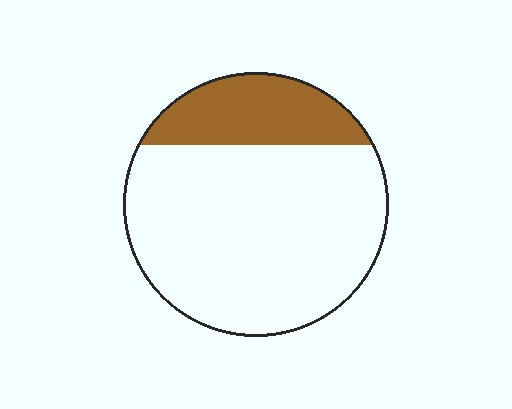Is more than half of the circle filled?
No.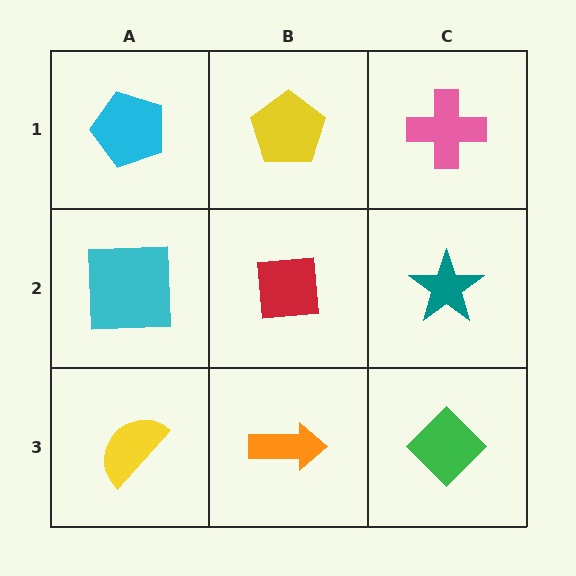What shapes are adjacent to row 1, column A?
A cyan square (row 2, column A), a yellow pentagon (row 1, column B).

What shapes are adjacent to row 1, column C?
A teal star (row 2, column C), a yellow pentagon (row 1, column B).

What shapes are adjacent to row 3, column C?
A teal star (row 2, column C), an orange arrow (row 3, column B).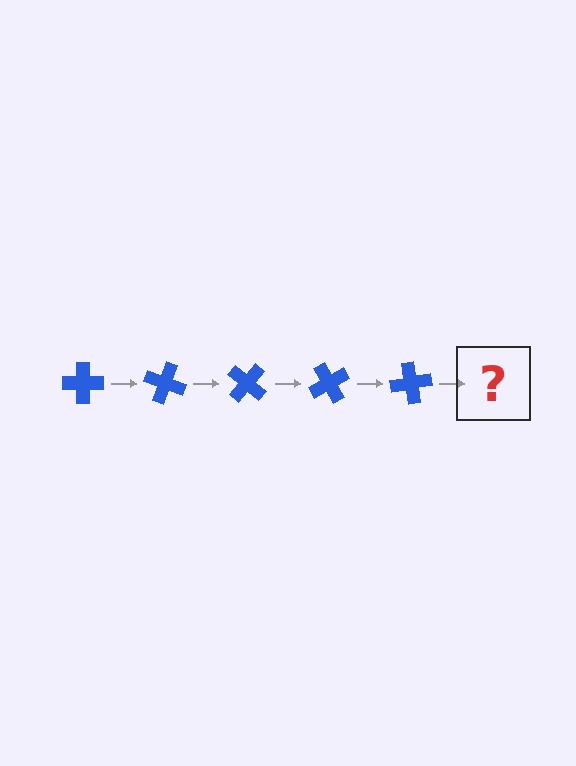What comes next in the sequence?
The next element should be a blue cross rotated 100 degrees.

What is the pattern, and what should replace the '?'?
The pattern is that the cross rotates 20 degrees each step. The '?' should be a blue cross rotated 100 degrees.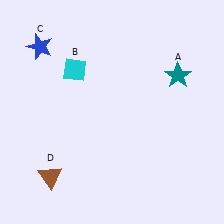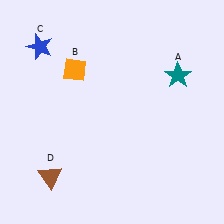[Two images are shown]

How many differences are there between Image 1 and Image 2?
There is 1 difference between the two images.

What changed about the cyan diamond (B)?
In Image 1, B is cyan. In Image 2, it changed to orange.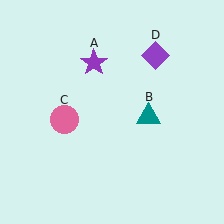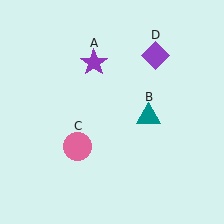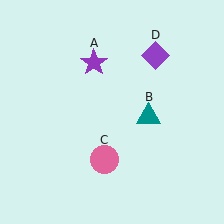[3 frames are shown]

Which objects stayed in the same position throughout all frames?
Purple star (object A) and teal triangle (object B) and purple diamond (object D) remained stationary.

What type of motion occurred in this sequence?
The pink circle (object C) rotated counterclockwise around the center of the scene.